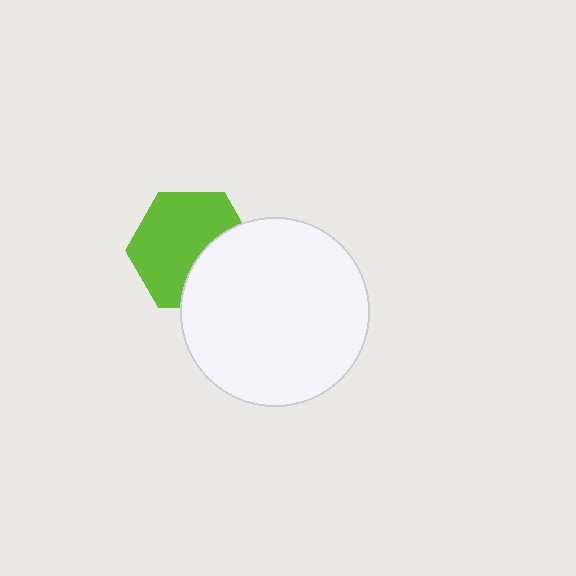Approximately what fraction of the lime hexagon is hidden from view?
Roughly 34% of the lime hexagon is hidden behind the white circle.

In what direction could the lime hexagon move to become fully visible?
The lime hexagon could move toward the upper-left. That would shift it out from behind the white circle entirely.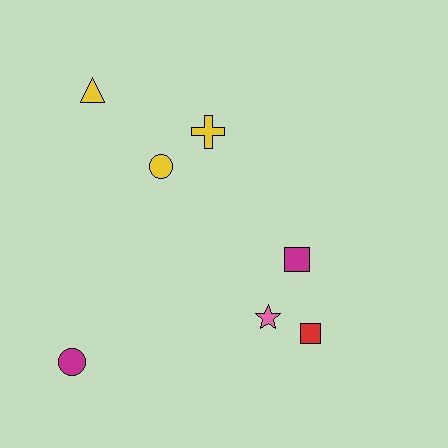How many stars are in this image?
There is 1 star.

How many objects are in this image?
There are 7 objects.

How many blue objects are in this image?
There are no blue objects.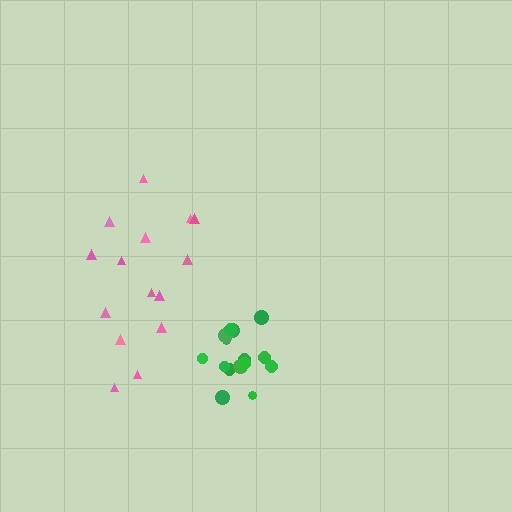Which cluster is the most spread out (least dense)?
Pink.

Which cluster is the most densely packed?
Green.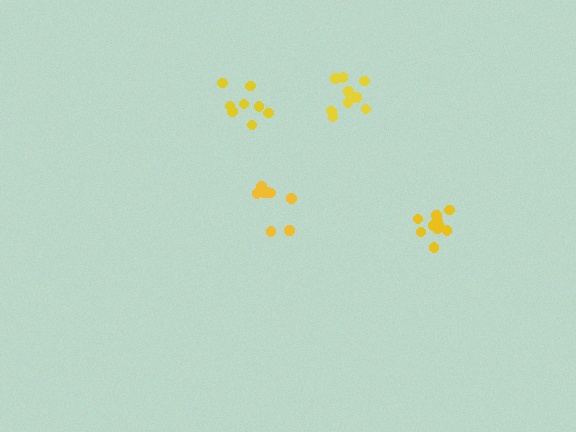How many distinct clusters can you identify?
There are 4 distinct clusters.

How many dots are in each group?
Group 1: 8 dots, Group 2: 10 dots, Group 3: 8 dots, Group 4: 9 dots (35 total).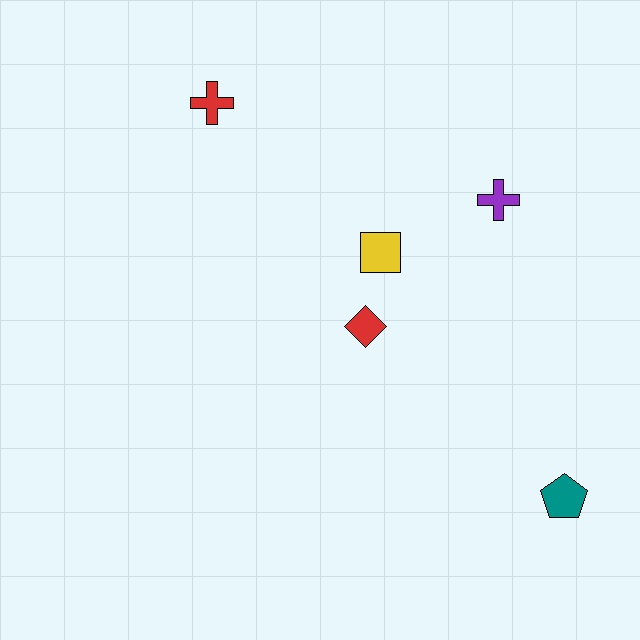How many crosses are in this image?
There are 2 crosses.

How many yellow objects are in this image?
There is 1 yellow object.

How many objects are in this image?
There are 5 objects.